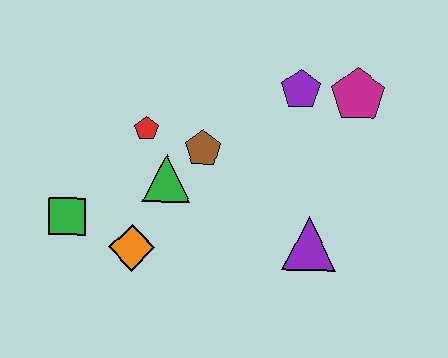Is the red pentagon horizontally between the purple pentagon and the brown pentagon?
No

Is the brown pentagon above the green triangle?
Yes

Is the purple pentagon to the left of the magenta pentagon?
Yes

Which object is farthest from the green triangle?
The magenta pentagon is farthest from the green triangle.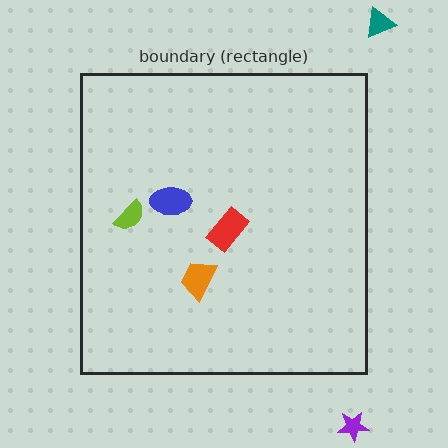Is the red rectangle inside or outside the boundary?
Inside.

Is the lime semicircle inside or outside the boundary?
Inside.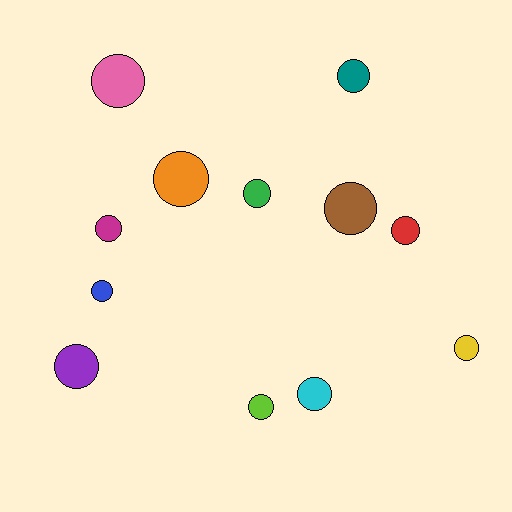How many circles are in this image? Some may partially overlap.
There are 12 circles.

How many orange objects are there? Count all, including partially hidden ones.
There is 1 orange object.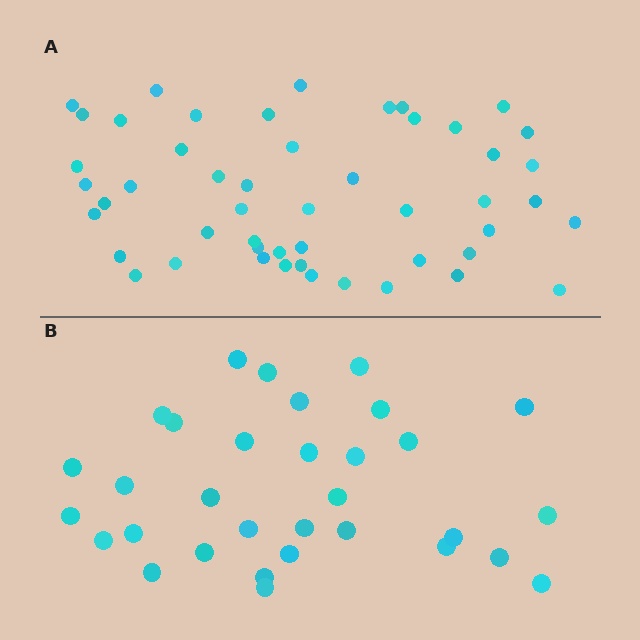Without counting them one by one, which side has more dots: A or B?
Region A (the top region) has more dots.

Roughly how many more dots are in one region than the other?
Region A has approximately 20 more dots than region B.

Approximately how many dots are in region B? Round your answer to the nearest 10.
About 30 dots. (The exact count is 32, which rounds to 30.)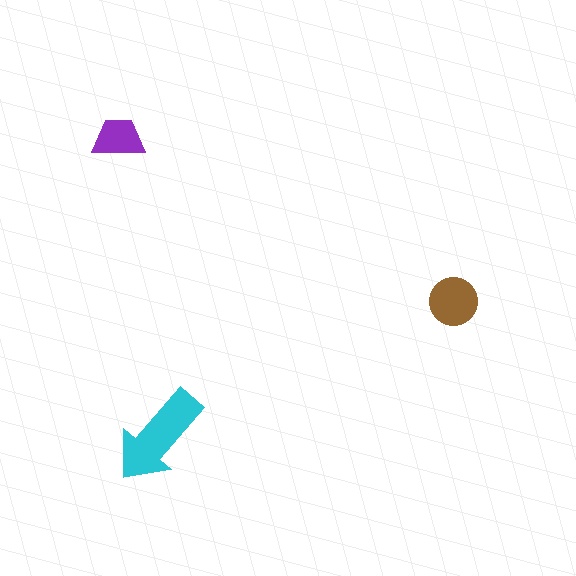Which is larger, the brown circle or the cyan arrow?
The cyan arrow.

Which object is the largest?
The cyan arrow.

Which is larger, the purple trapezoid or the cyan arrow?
The cyan arrow.